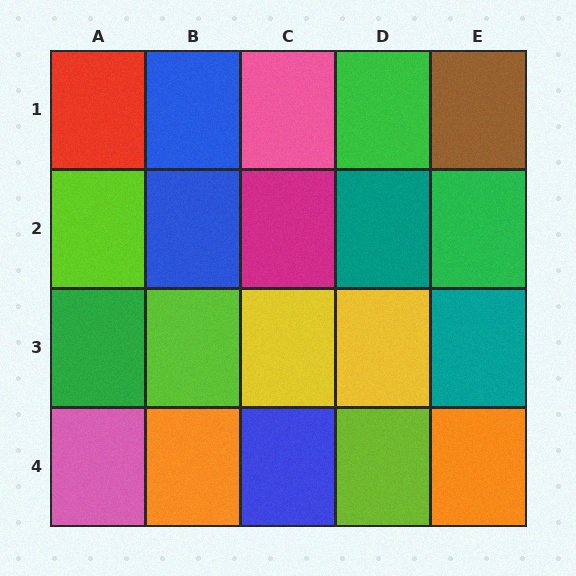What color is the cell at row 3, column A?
Green.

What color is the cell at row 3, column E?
Teal.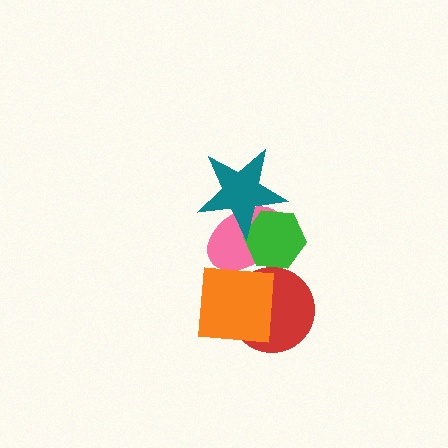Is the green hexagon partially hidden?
Yes, it is partially covered by another shape.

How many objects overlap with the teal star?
2 objects overlap with the teal star.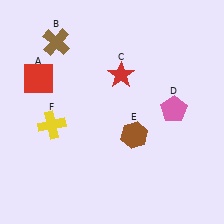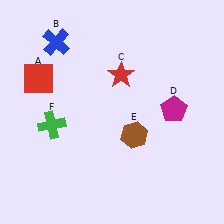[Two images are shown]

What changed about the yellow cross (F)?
In Image 1, F is yellow. In Image 2, it changed to green.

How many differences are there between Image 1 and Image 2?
There are 3 differences between the two images.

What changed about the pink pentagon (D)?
In Image 1, D is pink. In Image 2, it changed to magenta.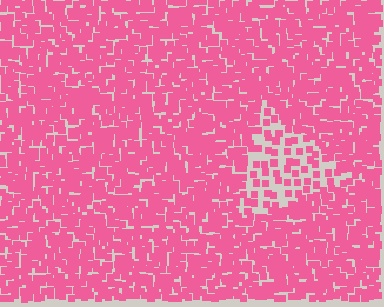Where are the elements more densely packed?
The elements are more densely packed outside the triangle boundary.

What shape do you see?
I see a triangle.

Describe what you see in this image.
The image contains small pink elements arranged at two different densities. A triangle-shaped region is visible where the elements are less densely packed than the surrounding area.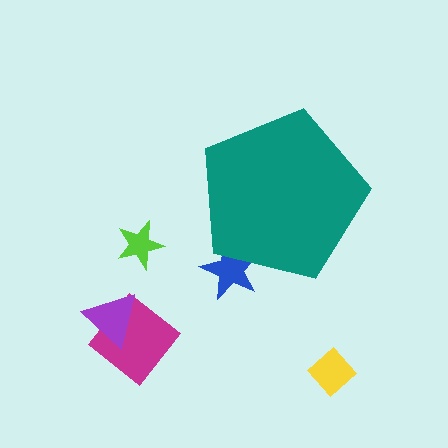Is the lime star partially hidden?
No, the lime star is fully visible.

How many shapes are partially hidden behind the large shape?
1 shape is partially hidden.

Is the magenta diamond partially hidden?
No, the magenta diamond is fully visible.